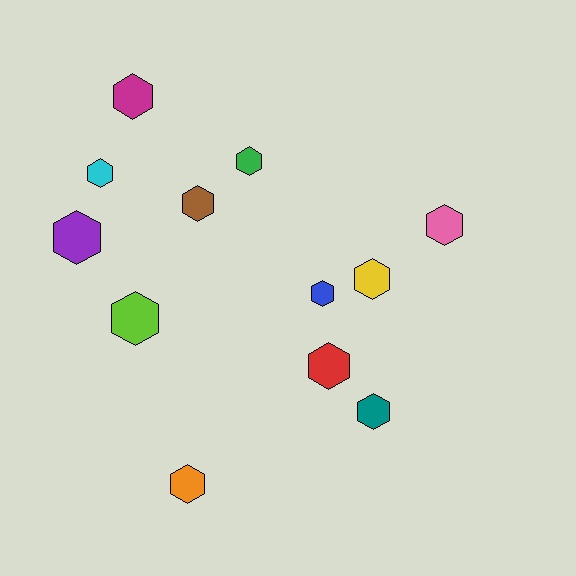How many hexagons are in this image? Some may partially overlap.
There are 12 hexagons.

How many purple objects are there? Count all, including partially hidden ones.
There is 1 purple object.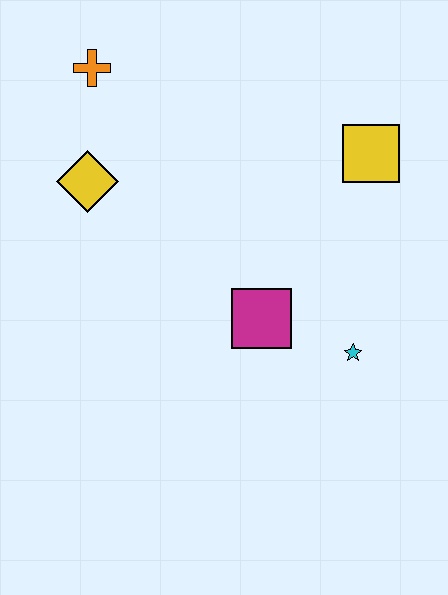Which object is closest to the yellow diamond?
The orange cross is closest to the yellow diamond.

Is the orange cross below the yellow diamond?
No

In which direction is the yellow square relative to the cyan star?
The yellow square is above the cyan star.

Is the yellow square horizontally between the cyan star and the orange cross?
No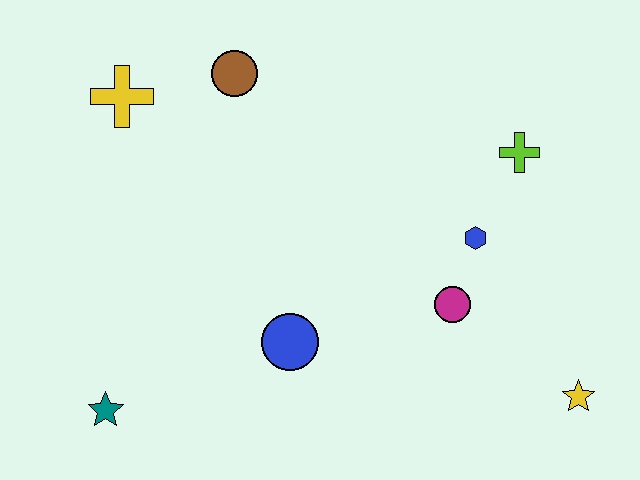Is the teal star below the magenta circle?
Yes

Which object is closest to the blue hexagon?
The magenta circle is closest to the blue hexagon.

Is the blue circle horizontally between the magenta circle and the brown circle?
Yes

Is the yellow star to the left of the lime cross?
No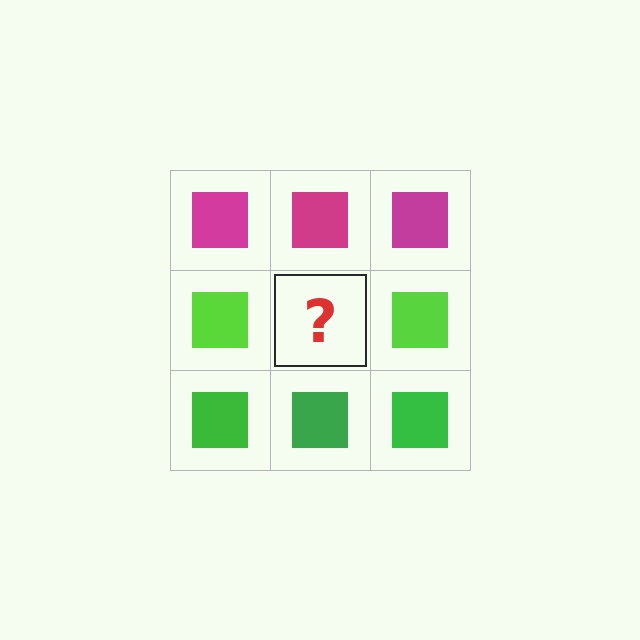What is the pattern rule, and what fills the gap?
The rule is that each row has a consistent color. The gap should be filled with a lime square.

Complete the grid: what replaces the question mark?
The question mark should be replaced with a lime square.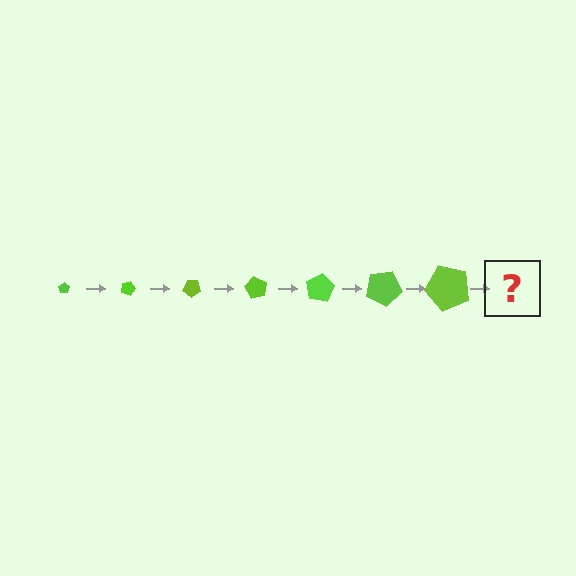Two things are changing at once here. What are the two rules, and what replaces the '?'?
The two rules are that the pentagon grows larger each step and it rotates 20 degrees each step. The '?' should be a pentagon, larger than the previous one and rotated 140 degrees from the start.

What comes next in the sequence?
The next element should be a pentagon, larger than the previous one and rotated 140 degrees from the start.